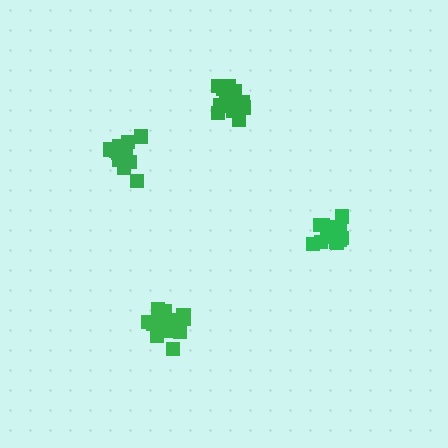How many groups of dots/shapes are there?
There are 4 groups.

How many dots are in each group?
Group 1: 16 dots, Group 2: 17 dots, Group 3: 16 dots, Group 4: 16 dots (65 total).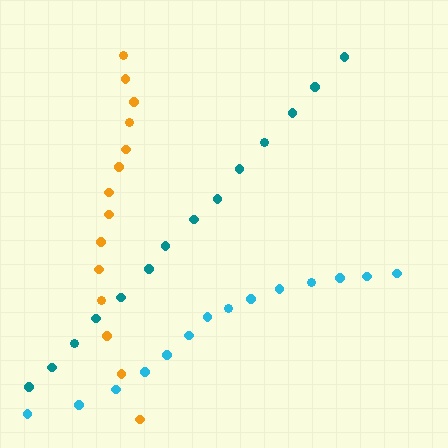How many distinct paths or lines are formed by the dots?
There are 3 distinct paths.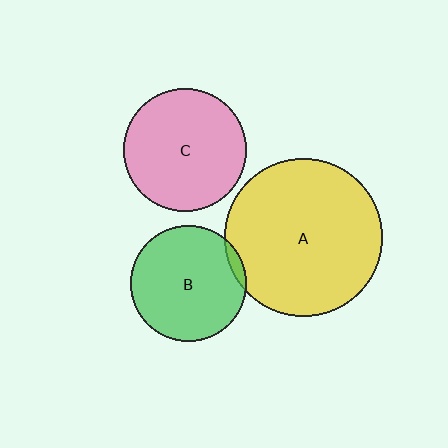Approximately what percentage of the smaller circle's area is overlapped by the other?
Approximately 5%.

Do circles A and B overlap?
Yes.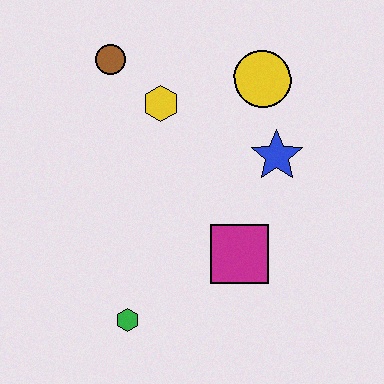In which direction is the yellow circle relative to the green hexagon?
The yellow circle is above the green hexagon.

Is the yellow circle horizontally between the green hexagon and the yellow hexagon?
No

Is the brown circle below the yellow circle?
No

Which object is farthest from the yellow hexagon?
The green hexagon is farthest from the yellow hexagon.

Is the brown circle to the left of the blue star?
Yes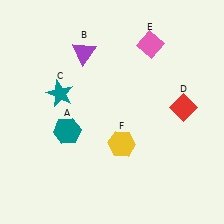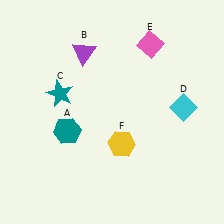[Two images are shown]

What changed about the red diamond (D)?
In Image 1, D is red. In Image 2, it changed to cyan.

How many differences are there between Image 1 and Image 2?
There is 1 difference between the two images.